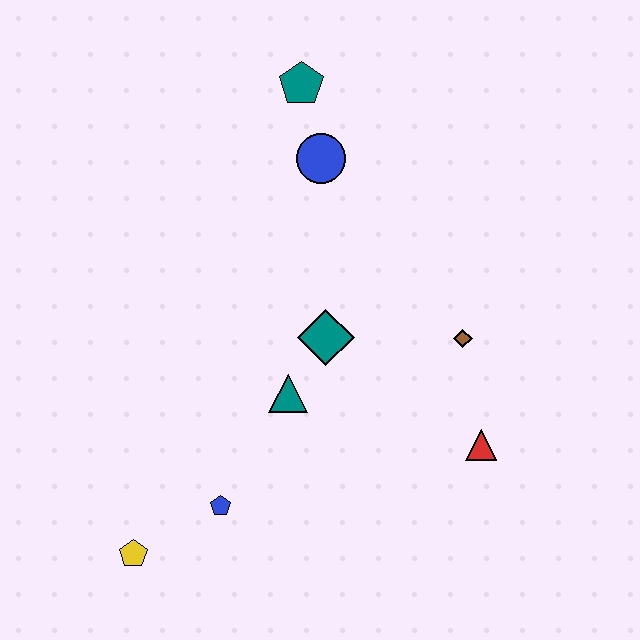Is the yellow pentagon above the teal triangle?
No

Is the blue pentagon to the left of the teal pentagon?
Yes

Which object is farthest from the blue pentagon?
The teal pentagon is farthest from the blue pentagon.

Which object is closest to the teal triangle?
The teal diamond is closest to the teal triangle.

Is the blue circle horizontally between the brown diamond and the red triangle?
No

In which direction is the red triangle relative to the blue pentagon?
The red triangle is to the right of the blue pentagon.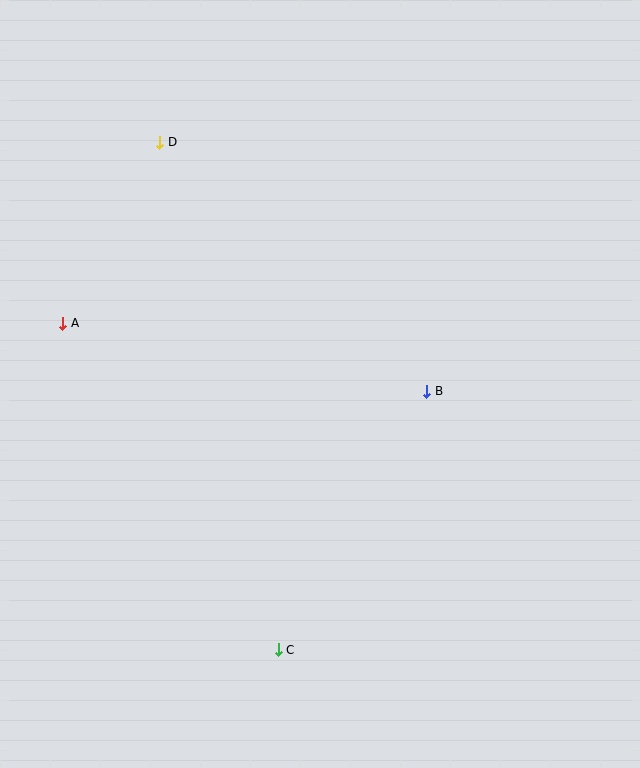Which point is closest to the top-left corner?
Point D is closest to the top-left corner.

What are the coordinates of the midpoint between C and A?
The midpoint between C and A is at (171, 486).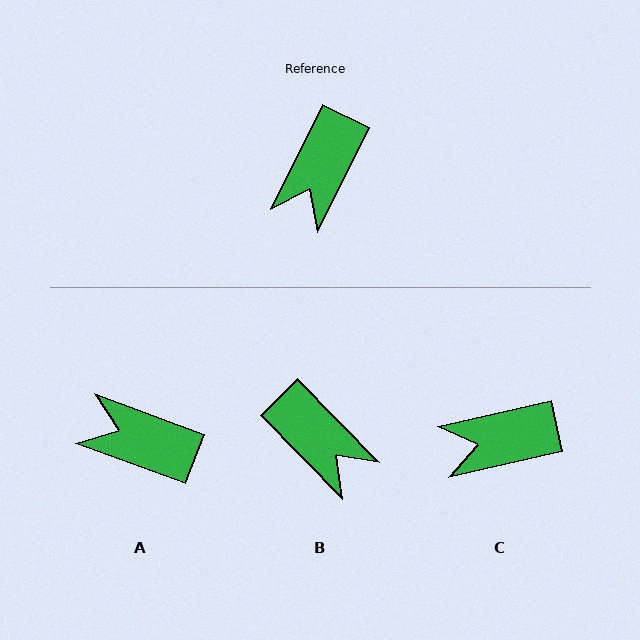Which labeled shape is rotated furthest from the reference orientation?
A, about 84 degrees away.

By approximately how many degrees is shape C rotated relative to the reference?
Approximately 51 degrees clockwise.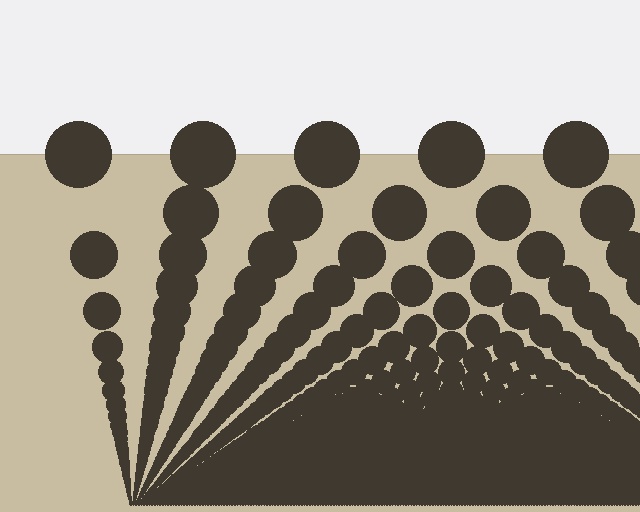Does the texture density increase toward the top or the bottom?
Density increases toward the bottom.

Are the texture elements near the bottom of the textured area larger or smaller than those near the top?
Smaller. The gradient is inverted — elements near the bottom are smaller and denser.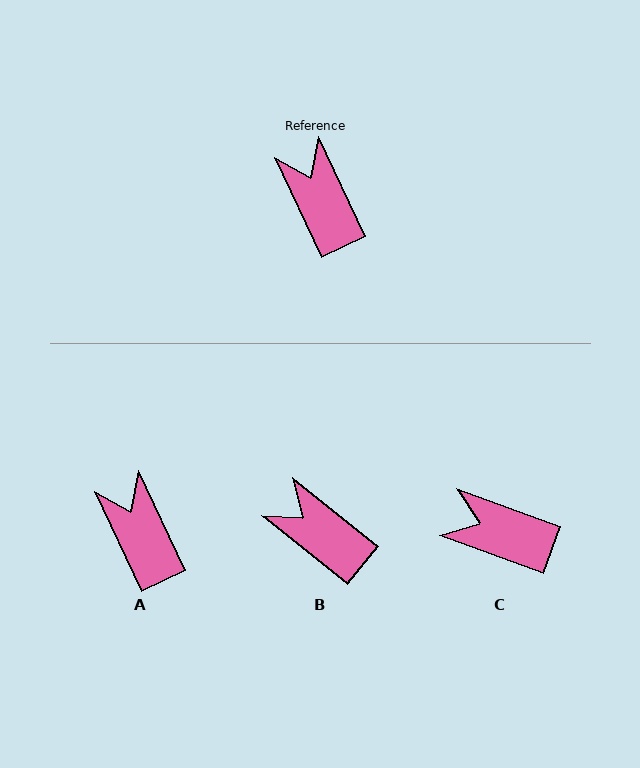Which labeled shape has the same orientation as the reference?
A.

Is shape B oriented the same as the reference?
No, it is off by about 26 degrees.